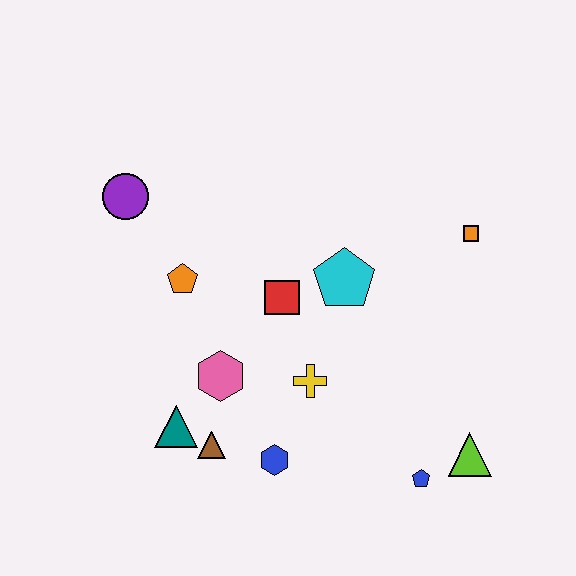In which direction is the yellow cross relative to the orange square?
The yellow cross is to the left of the orange square.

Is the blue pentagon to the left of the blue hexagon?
No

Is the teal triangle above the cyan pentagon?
No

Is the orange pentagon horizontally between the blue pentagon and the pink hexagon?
No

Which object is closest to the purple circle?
The orange pentagon is closest to the purple circle.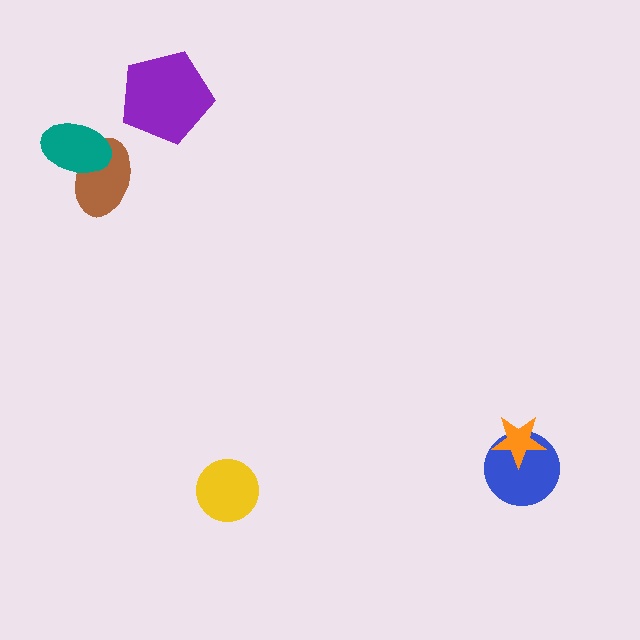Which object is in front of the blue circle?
The orange star is in front of the blue circle.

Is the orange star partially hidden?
No, no other shape covers it.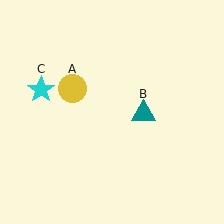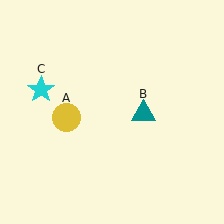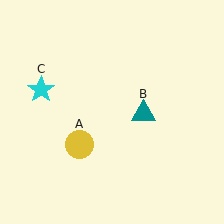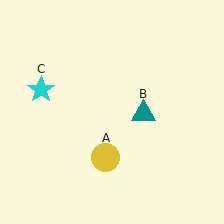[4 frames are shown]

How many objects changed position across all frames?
1 object changed position: yellow circle (object A).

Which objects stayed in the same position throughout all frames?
Teal triangle (object B) and cyan star (object C) remained stationary.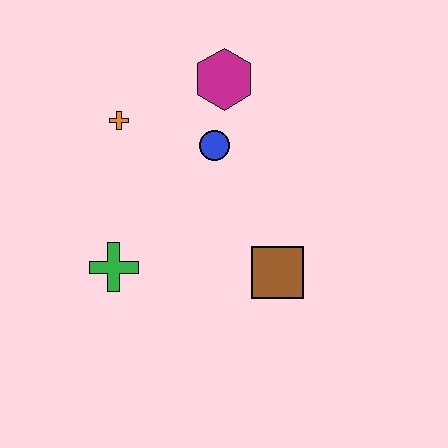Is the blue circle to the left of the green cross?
No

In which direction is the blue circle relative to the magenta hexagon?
The blue circle is below the magenta hexagon.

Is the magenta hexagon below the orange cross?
No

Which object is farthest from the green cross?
The magenta hexagon is farthest from the green cross.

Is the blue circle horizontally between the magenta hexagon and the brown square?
No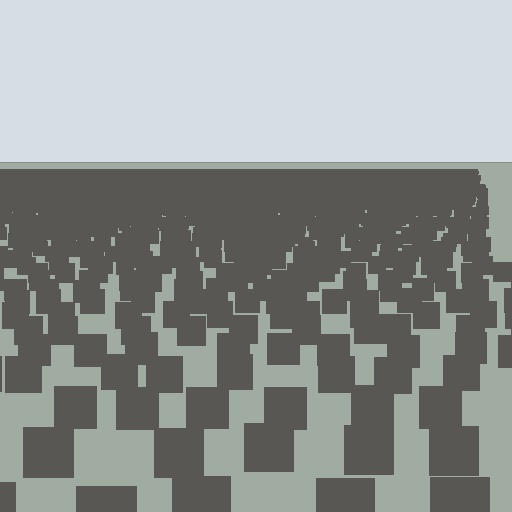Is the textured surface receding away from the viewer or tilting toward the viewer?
The surface is receding away from the viewer. Texture elements get smaller and denser toward the top.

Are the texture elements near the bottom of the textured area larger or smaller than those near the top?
Larger. Near the bottom, elements are closer to the viewer and appear at a bigger on-screen size.